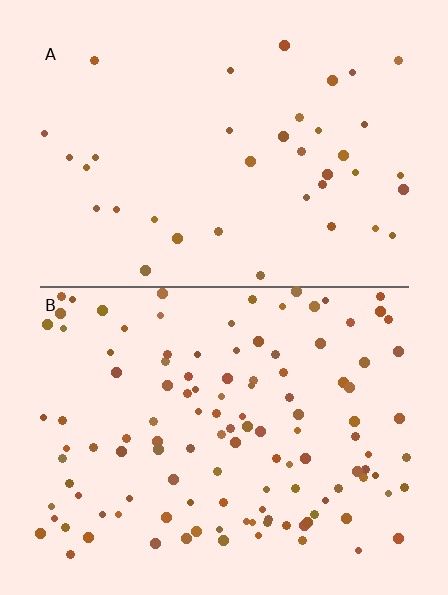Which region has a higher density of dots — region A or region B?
B (the bottom).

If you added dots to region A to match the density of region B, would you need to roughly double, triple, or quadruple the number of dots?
Approximately triple.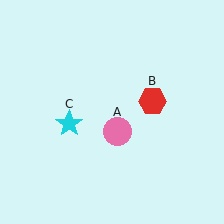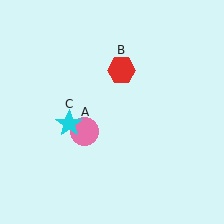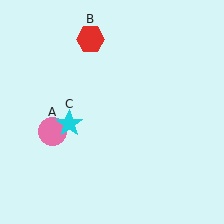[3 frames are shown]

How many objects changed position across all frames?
2 objects changed position: pink circle (object A), red hexagon (object B).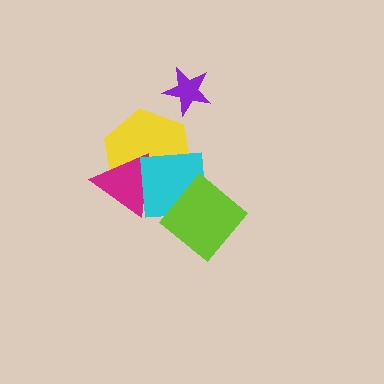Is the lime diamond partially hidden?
No, no other shape covers it.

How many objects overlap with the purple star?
0 objects overlap with the purple star.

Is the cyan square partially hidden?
Yes, it is partially covered by another shape.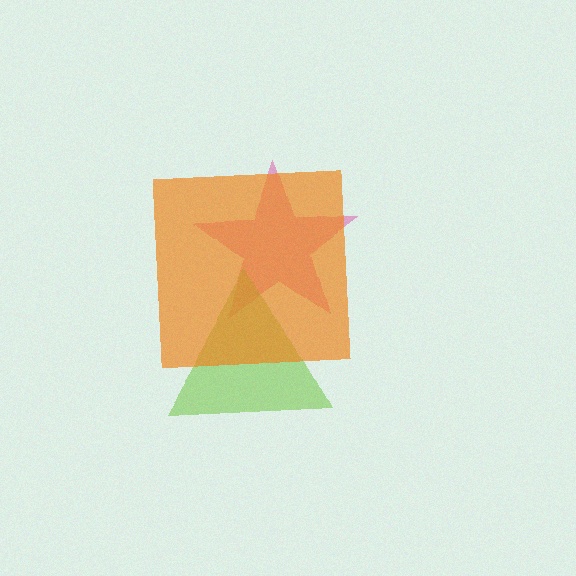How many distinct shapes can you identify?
There are 3 distinct shapes: a pink star, a lime triangle, an orange square.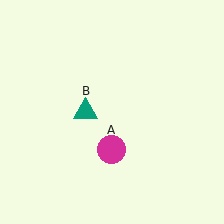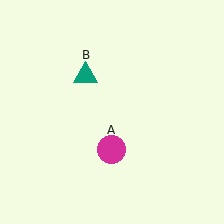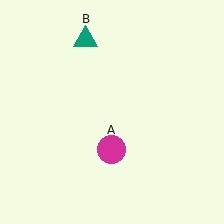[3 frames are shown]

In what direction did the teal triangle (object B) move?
The teal triangle (object B) moved up.